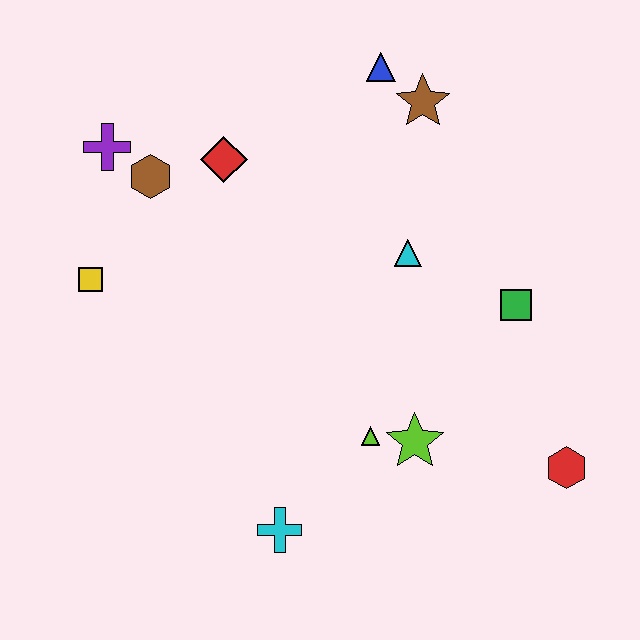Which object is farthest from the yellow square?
The red hexagon is farthest from the yellow square.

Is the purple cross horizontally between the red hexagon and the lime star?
No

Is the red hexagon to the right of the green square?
Yes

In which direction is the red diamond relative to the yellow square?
The red diamond is to the right of the yellow square.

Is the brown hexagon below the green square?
No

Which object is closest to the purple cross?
The brown hexagon is closest to the purple cross.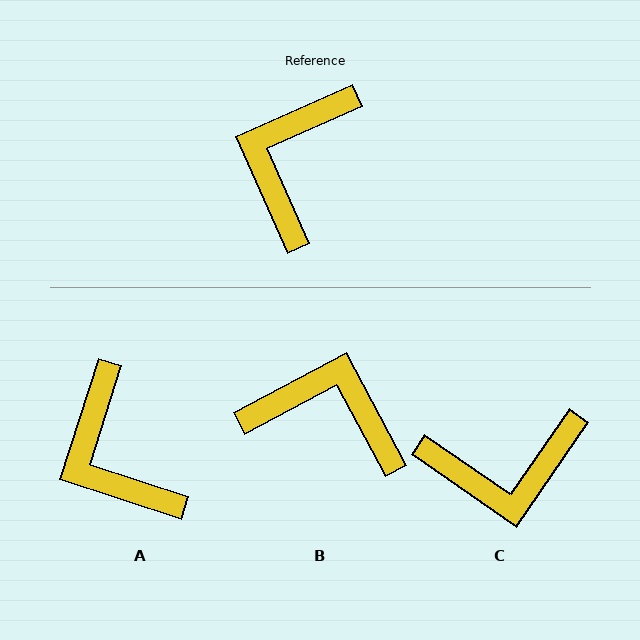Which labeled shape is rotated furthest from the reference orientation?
C, about 121 degrees away.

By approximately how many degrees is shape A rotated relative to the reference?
Approximately 48 degrees counter-clockwise.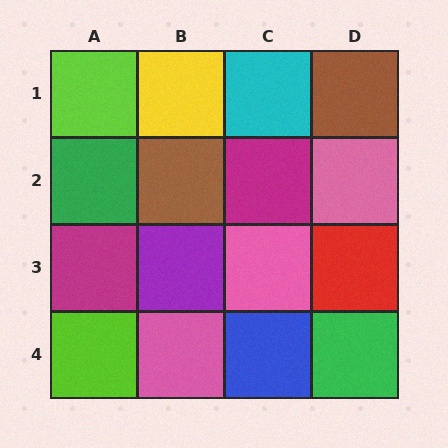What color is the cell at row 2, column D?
Pink.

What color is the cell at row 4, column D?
Green.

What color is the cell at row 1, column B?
Yellow.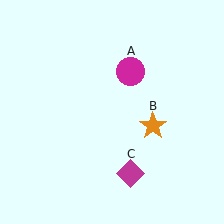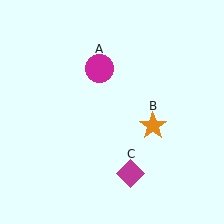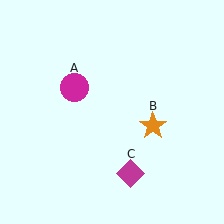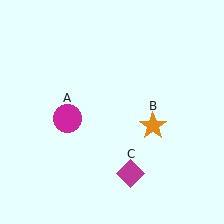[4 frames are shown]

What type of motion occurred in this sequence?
The magenta circle (object A) rotated counterclockwise around the center of the scene.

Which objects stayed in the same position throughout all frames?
Orange star (object B) and magenta diamond (object C) remained stationary.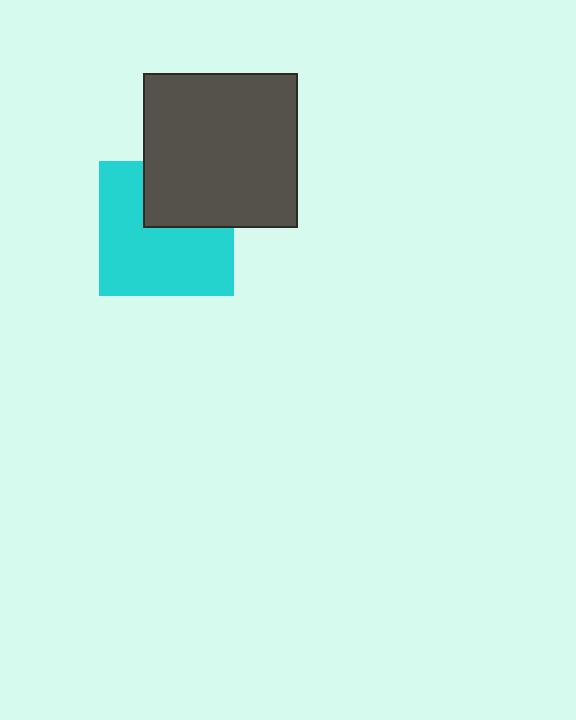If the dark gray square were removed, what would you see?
You would see the complete cyan square.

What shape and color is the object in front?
The object in front is a dark gray square.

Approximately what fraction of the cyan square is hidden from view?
Roughly 33% of the cyan square is hidden behind the dark gray square.